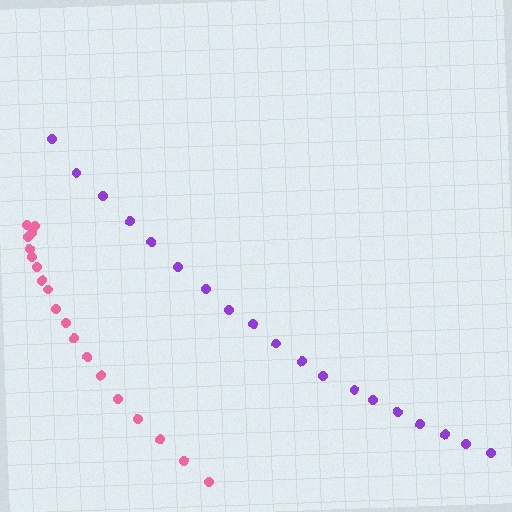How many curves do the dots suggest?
There are 2 distinct paths.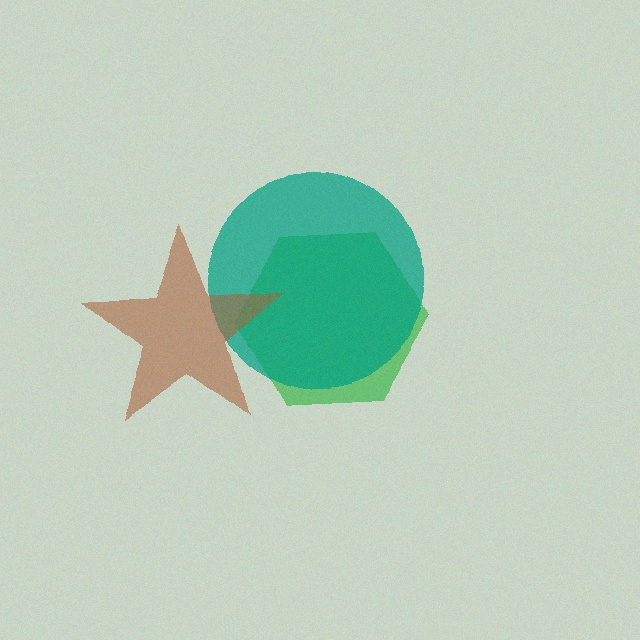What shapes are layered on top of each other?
The layered shapes are: a green hexagon, a teal circle, a brown star.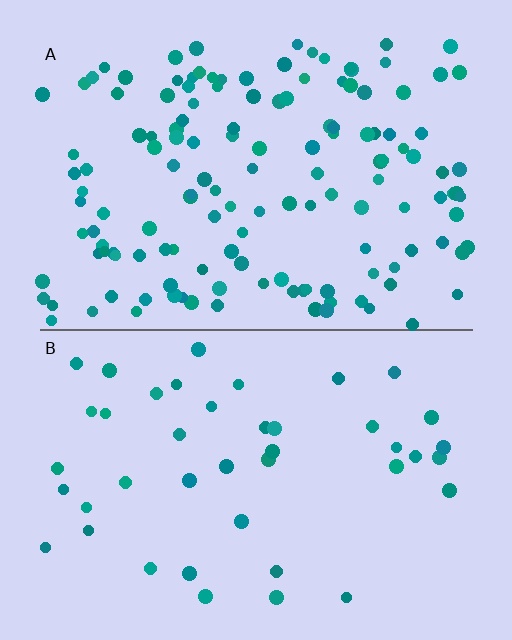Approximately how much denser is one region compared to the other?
Approximately 3.3× — region A over region B.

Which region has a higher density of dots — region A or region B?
A (the top).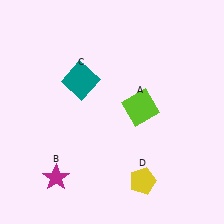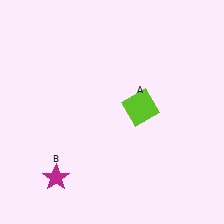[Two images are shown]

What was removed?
The teal square (C), the yellow pentagon (D) were removed in Image 2.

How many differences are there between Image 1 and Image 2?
There are 2 differences between the two images.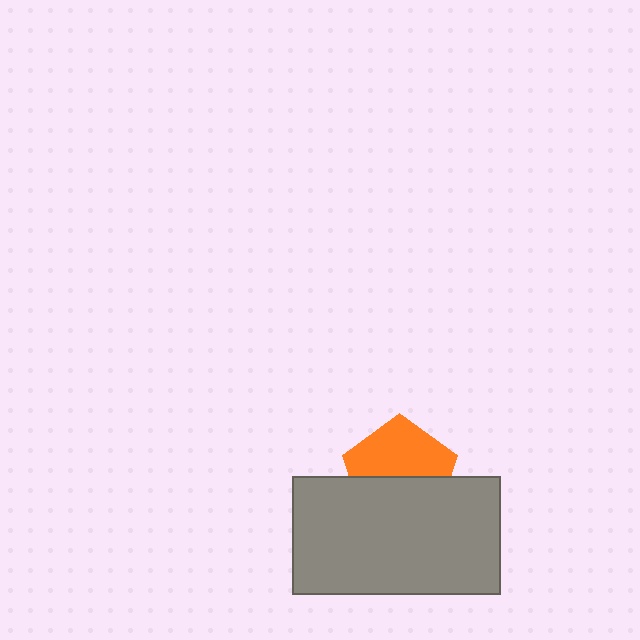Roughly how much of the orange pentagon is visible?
About half of it is visible (roughly 53%).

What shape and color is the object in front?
The object in front is a gray rectangle.